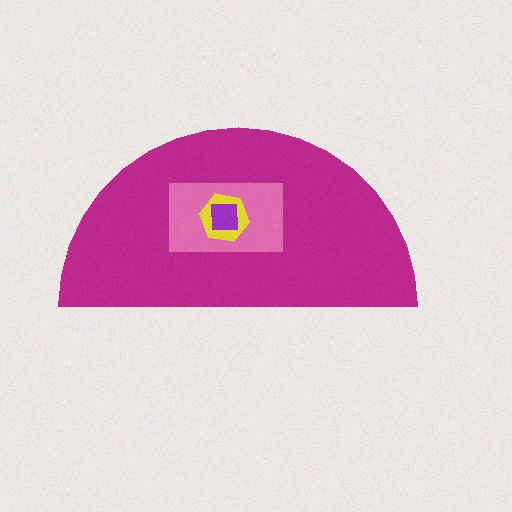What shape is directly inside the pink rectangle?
The yellow hexagon.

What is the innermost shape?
The purple square.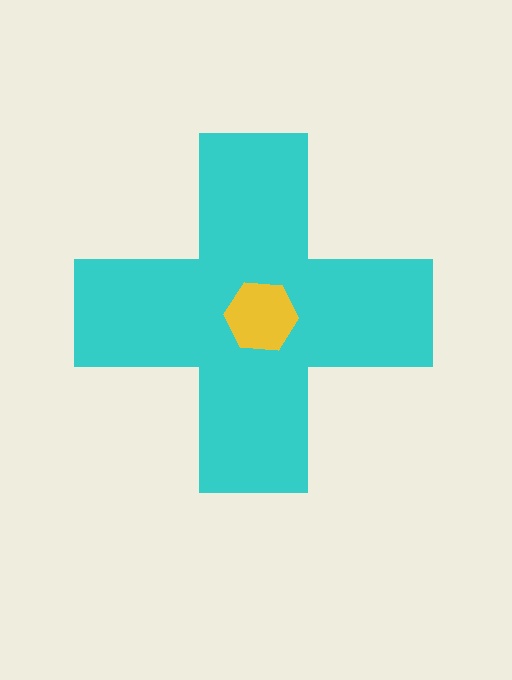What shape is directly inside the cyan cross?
The yellow hexagon.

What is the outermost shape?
The cyan cross.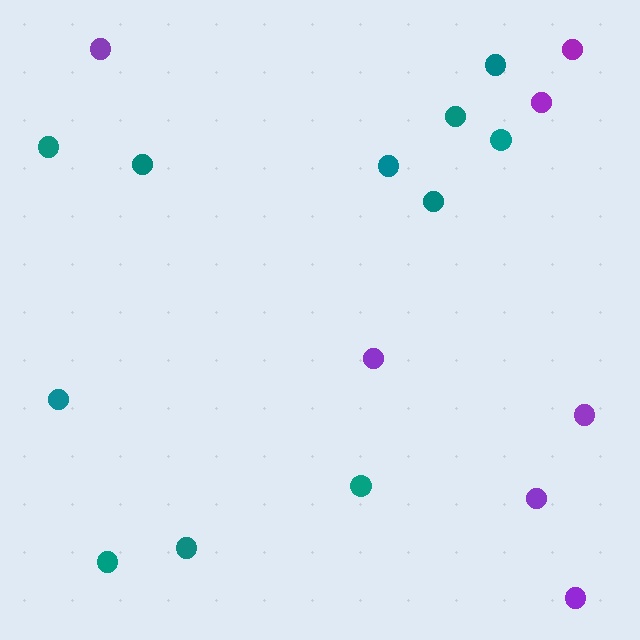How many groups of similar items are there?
There are 2 groups: one group of purple circles (7) and one group of teal circles (11).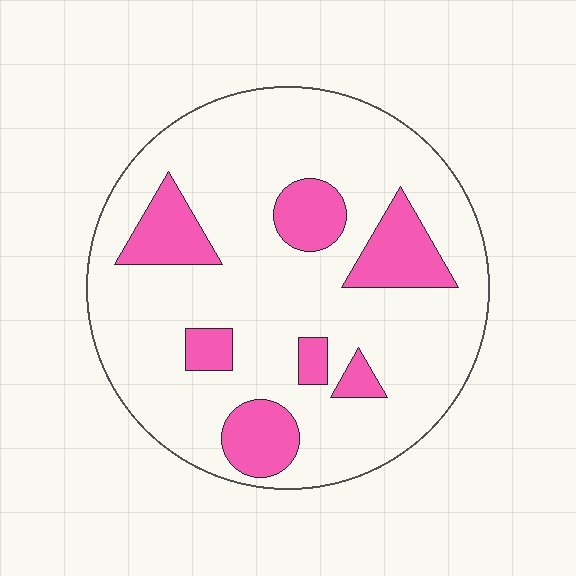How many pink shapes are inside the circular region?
7.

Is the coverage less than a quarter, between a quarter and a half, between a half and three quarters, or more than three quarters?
Less than a quarter.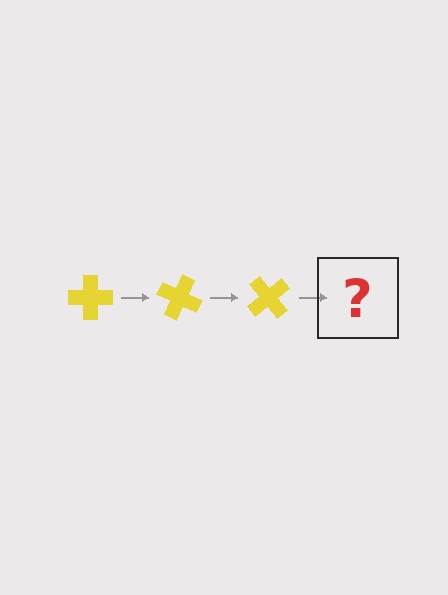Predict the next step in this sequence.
The next step is a yellow cross rotated 75 degrees.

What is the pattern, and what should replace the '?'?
The pattern is that the cross rotates 25 degrees each step. The '?' should be a yellow cross rotated 75 degrees.